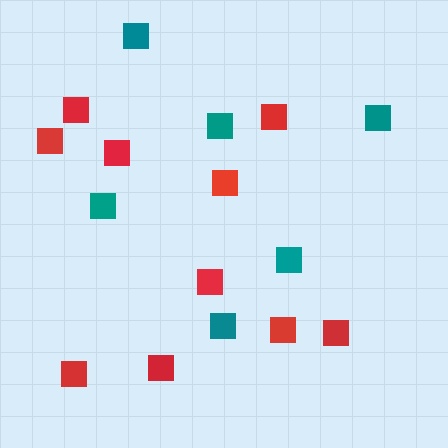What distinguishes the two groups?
There are 2 groups: one group of teal squares (6) and one group of red squares (10).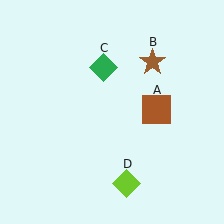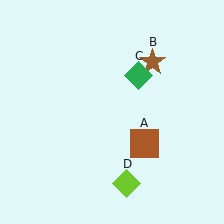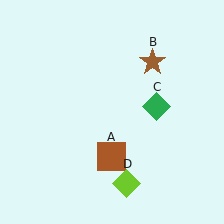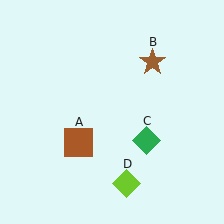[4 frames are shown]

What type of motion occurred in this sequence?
The brown square (object A), green diamond (object C) rotated clockwise around the center of the scene.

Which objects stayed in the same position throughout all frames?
Brown star (object B) and lime diamond (object D) remained stationary.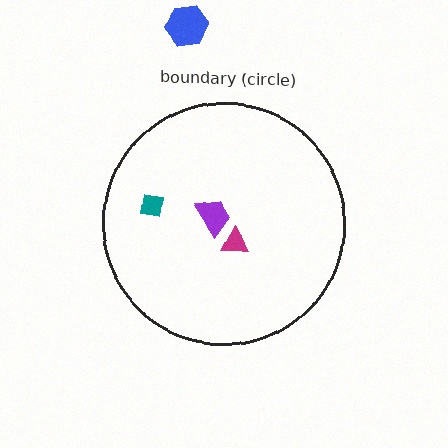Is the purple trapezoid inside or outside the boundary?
Inside.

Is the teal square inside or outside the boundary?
Inside.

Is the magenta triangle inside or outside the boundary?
Inside.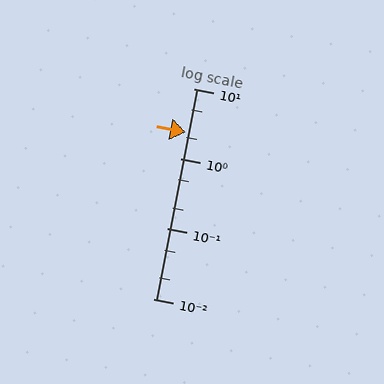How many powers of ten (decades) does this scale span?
The scale spans 3 decades, from 0.01 to 10.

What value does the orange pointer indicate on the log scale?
The pointer indicates approximately 2.4.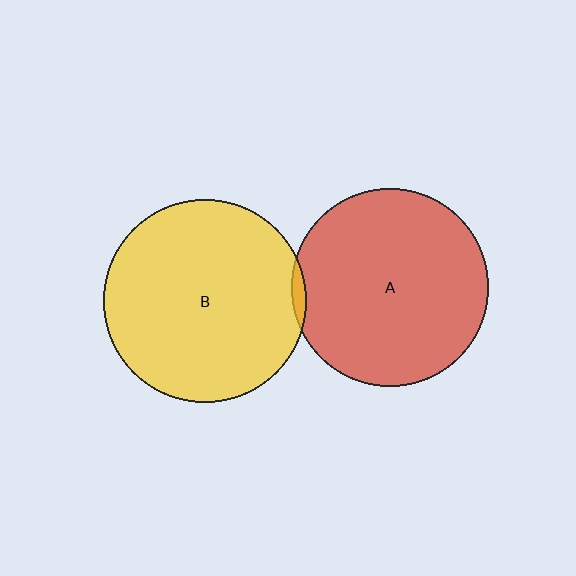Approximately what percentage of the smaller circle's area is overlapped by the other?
Approximately 5%.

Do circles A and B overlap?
Yes.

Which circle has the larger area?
Circle B (yellow).